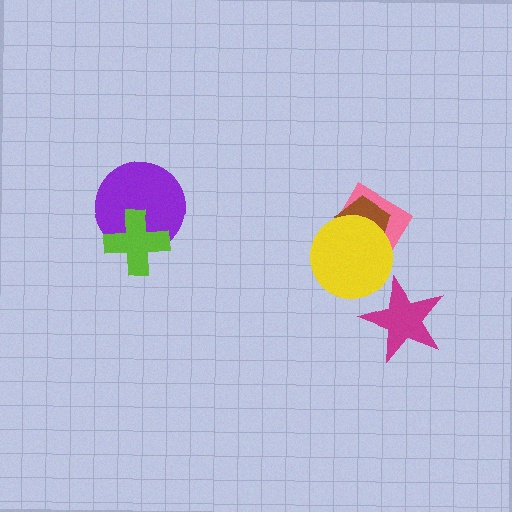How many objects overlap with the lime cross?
1 object overlaps with the lime cross.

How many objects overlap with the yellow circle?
2 objects overlap with the yellow circle.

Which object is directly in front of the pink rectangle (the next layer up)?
The brown pentagon is directly in front of the pink rectangle.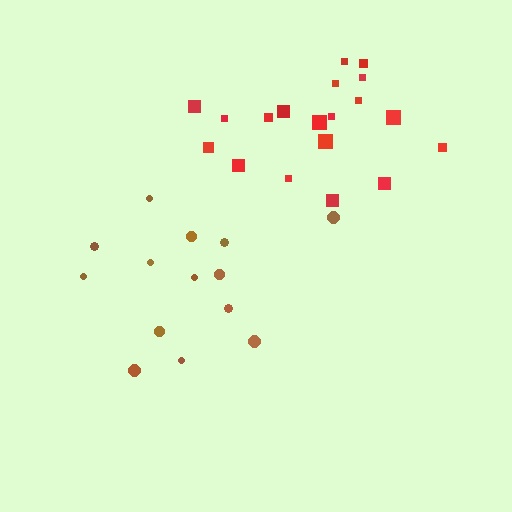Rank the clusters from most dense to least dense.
brown, red.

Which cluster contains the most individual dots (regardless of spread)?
Red (19).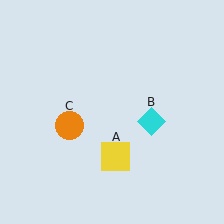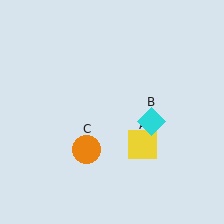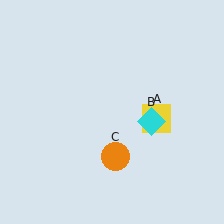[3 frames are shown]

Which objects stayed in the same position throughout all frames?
Cyan diamond (object B) remained stationary.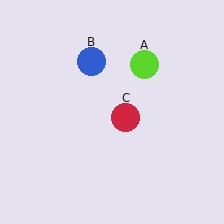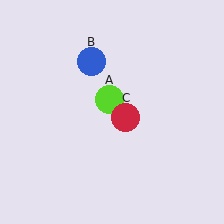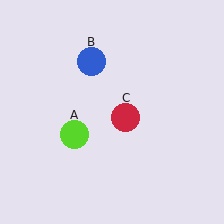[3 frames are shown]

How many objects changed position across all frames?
1 object changed position: lime circle (object A).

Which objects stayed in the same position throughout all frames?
Blue circle (object B) and red circle (object C) remained stationary.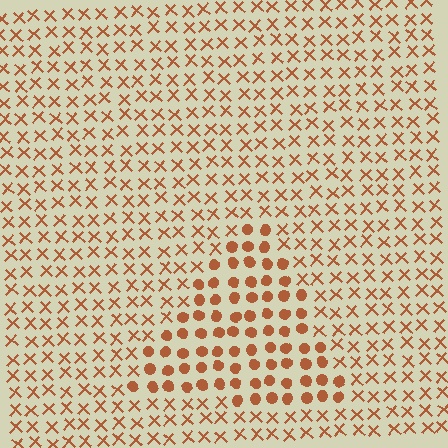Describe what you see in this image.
The image is filled with small brown elements arranged in a uniform grid. A triangle-shaped region contains circles, while the surrounding area contains X marks. The boundary is defined purely by the change in element shape.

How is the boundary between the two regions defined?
The boundary is defined by a change in element shape: circles inside vs. X marks outside. All elements share the same color and spacing.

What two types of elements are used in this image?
The image uses circles inside the triangle region and X marks outside it.